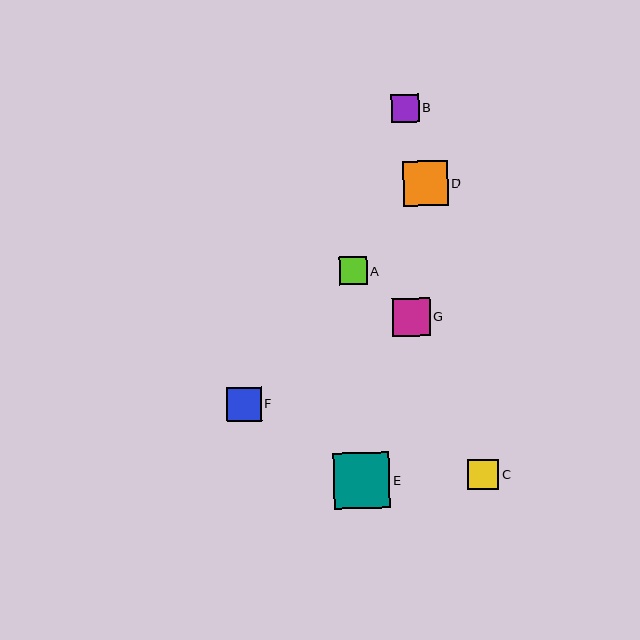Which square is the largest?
Square E is the largest with a size of approximately 56 pixels.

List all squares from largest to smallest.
From largest to smallest: E, D, G, F, C, B, A.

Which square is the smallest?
Square A is the smallest with a size of approximately 28 pixels.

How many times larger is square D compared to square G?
Square D is approximately 1.2 times the size of square G.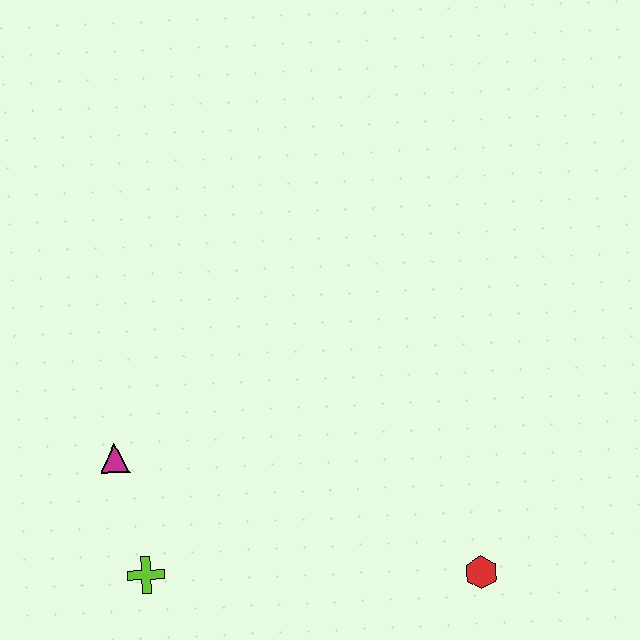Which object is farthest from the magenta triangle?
The red hexagon is farthest from the magenta triangle.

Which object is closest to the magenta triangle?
The lime cross is closest to the magenta triangle.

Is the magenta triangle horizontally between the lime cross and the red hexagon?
No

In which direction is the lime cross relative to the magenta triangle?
The lime cross is below the magenta triangle.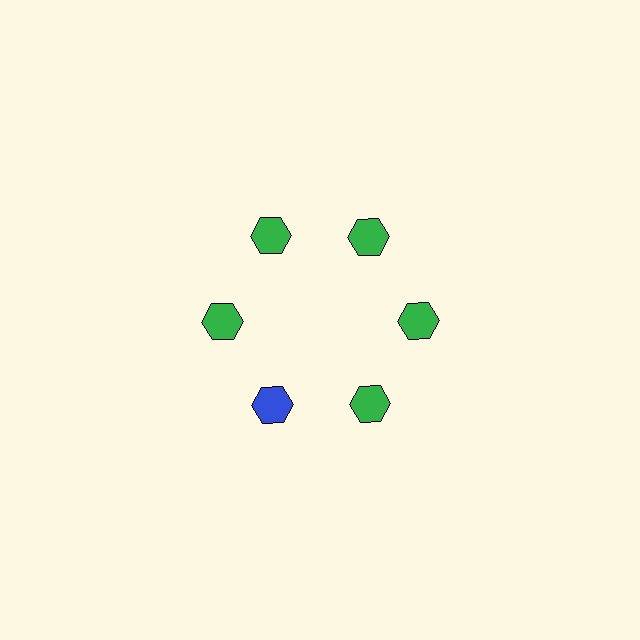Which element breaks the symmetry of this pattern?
The blue hexagon at roughly the 7 o'clock position breaks the symmetry. All other shapes are green hexagons.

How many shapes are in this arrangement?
There are 6 shapes arranged in a ring pattern.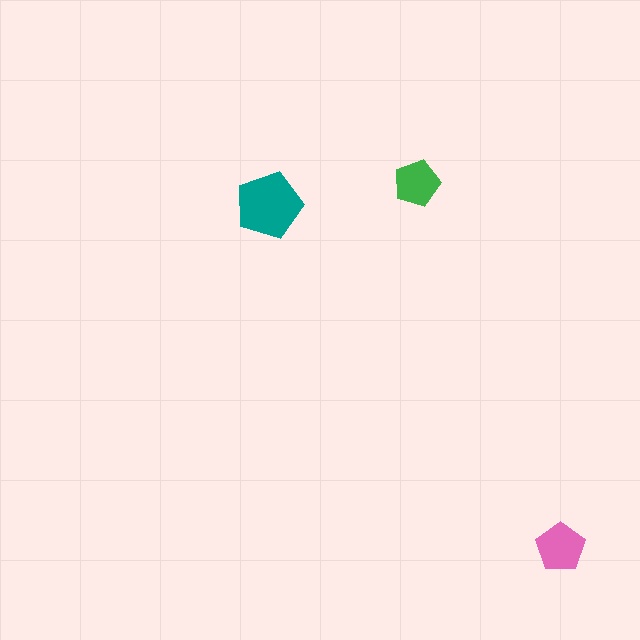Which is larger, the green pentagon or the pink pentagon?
The pink one.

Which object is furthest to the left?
The teal pentagon is leftmost.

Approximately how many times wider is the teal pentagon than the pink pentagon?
About 1.5 times wider.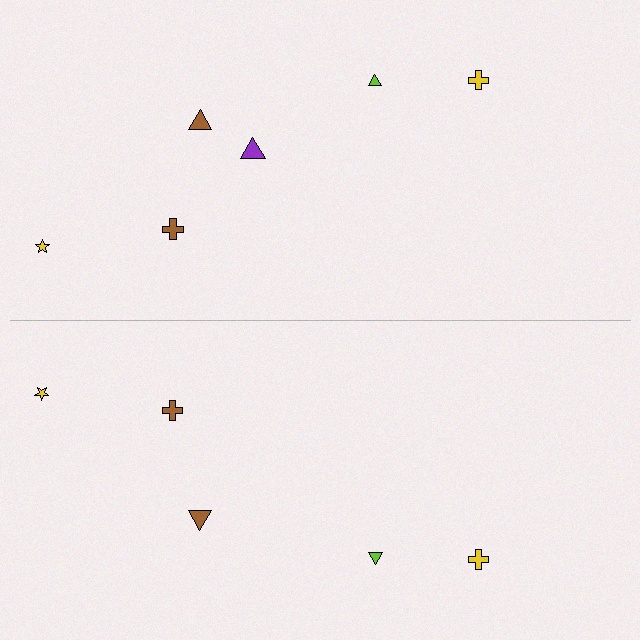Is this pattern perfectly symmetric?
No, the pattern is not perfectly symmetric. A purple triangle is missing from the bottom side.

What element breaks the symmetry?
A purple triangle is missing from the bottom side.